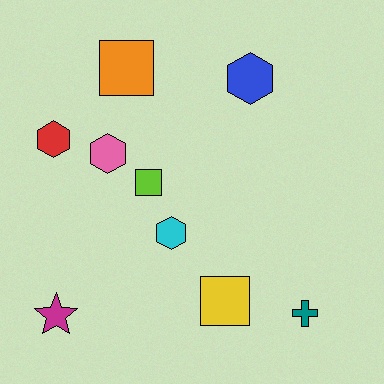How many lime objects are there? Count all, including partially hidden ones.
There is 1 lime object.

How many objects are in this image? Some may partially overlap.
There are 9 objects.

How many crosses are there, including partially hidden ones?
There is 1 cross.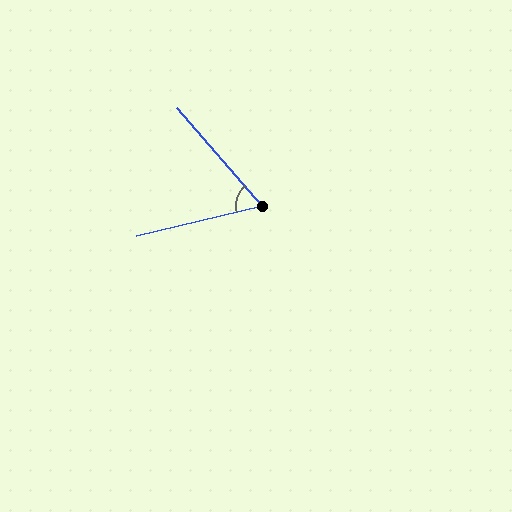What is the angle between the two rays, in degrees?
Approximately 62 degrees.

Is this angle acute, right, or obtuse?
It is acute.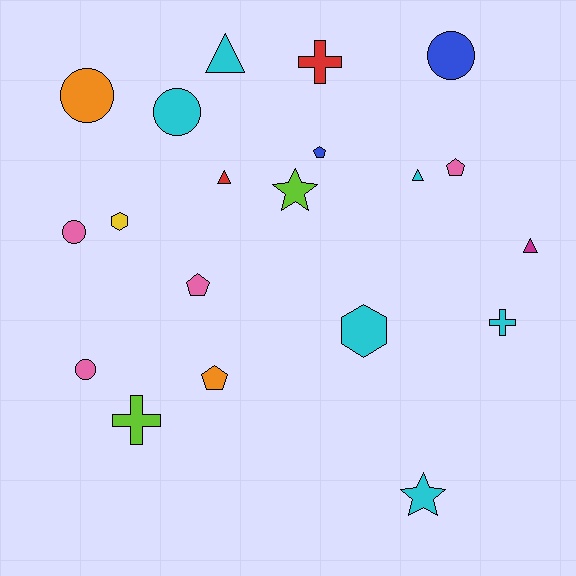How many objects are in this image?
There are 20 objects.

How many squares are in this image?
There are no squares.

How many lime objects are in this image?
There are 2 lime objects.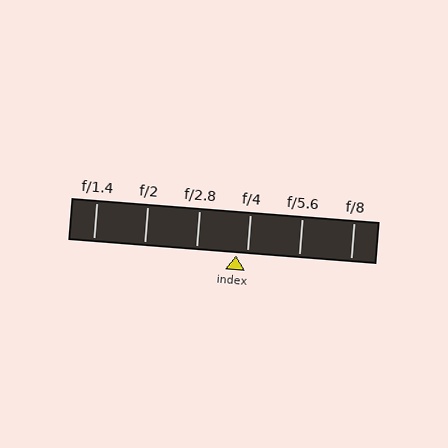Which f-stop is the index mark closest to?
The index mark is closest to f/4.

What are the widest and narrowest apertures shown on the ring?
The widest aperture shown is f/1.4 and the narrowest is f/8.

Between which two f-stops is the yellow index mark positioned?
The index mark is between f/2.8 and f/4.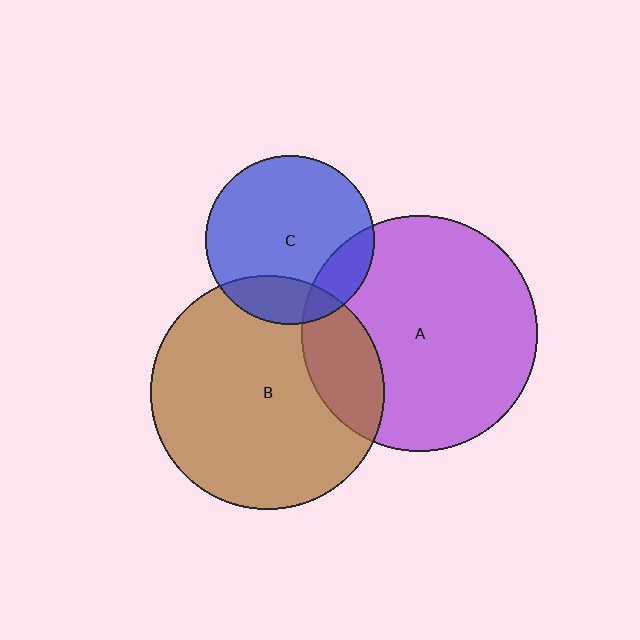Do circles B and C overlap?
Yes.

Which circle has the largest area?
Circle A (purple).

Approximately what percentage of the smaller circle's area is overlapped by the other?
Approximately 20%.